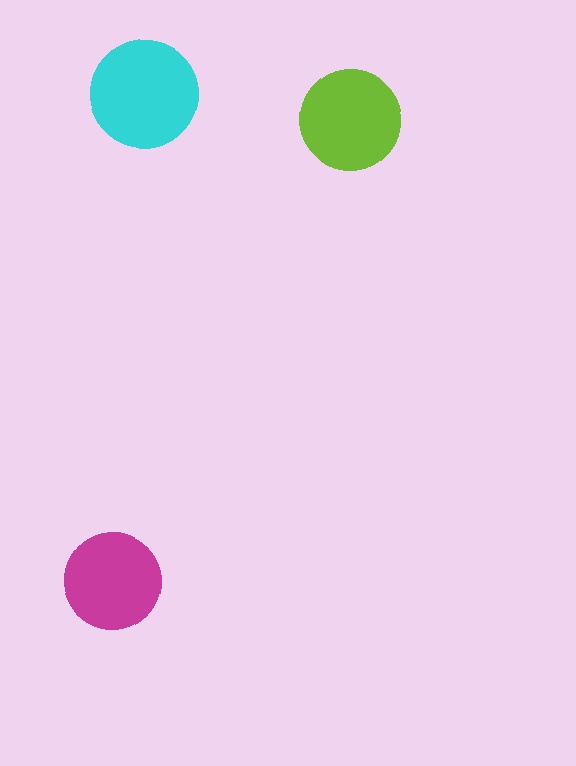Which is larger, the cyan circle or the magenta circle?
The cyan one.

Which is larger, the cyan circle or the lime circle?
The cyan one.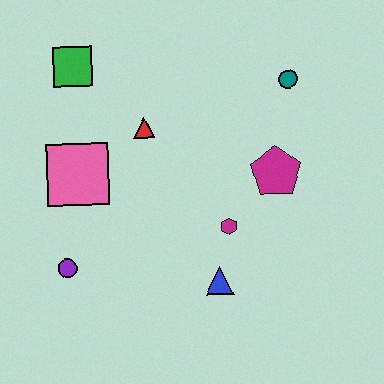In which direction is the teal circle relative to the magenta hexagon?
The teal circle is above the magenta hexagon.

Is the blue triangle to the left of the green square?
No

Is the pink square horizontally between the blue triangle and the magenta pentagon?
No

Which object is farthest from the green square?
The blue triangle is farthest from the green square.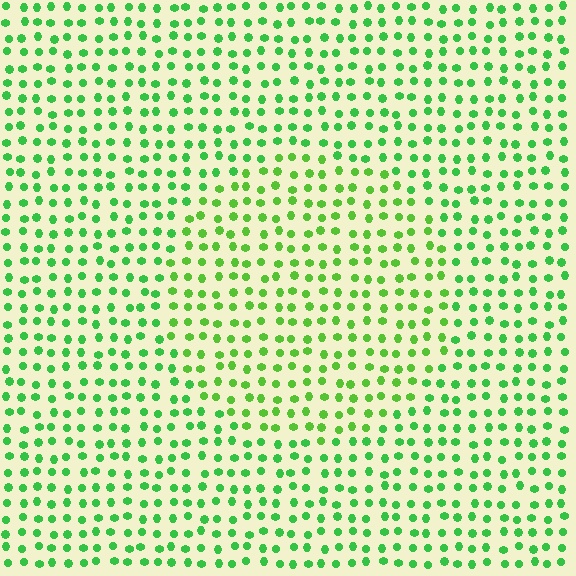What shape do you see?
I see a circle.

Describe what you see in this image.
The image is filled with small green elements in a uniform arrangement. A circle-shaped region is visible where the elements are tinted to a slightly different hue, forming a subtle color boundary.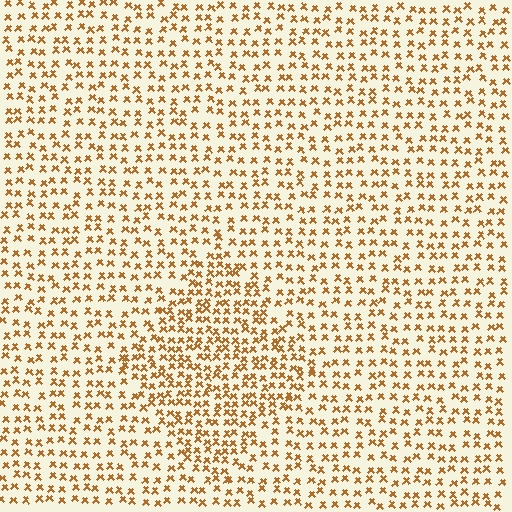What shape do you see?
I see a diamond.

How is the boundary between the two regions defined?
The boundary is defined by a change in element density (approximately 1.6x ratio). All elements are the same color, size, and shape.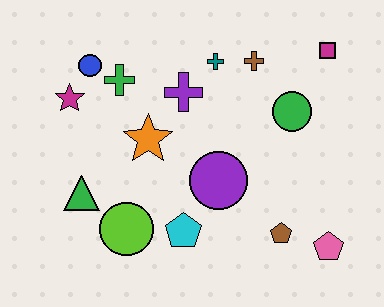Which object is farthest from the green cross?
The pink pentagon is farthest from the green cross.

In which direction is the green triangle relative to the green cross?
The green triangle is below the green cross.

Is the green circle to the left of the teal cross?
No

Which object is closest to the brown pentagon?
The pink pentagon is closest to the brown pentagon.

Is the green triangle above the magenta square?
No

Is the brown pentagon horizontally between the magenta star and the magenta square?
Yes